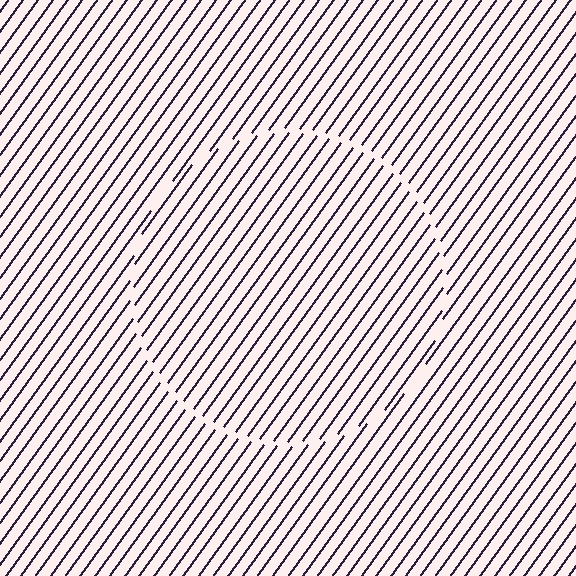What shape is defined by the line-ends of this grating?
An illusory circle. The interior of the shape contains the same grating, shifted by half a period — the contour is defined by the phase discontinuity where line-ends from the inner and outer gratings abut.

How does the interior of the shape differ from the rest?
The interior of the shape contains the same grating, shifted by half a period — the contour is defined by the phase discontinuity where line-ends from the inner and outer gratings abut.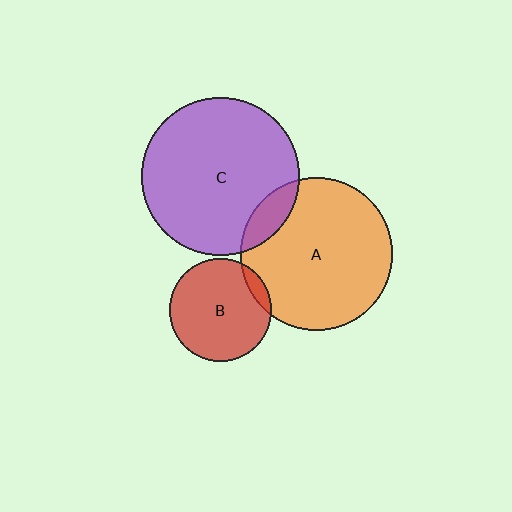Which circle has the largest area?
Circle C (purple).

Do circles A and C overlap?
Yes.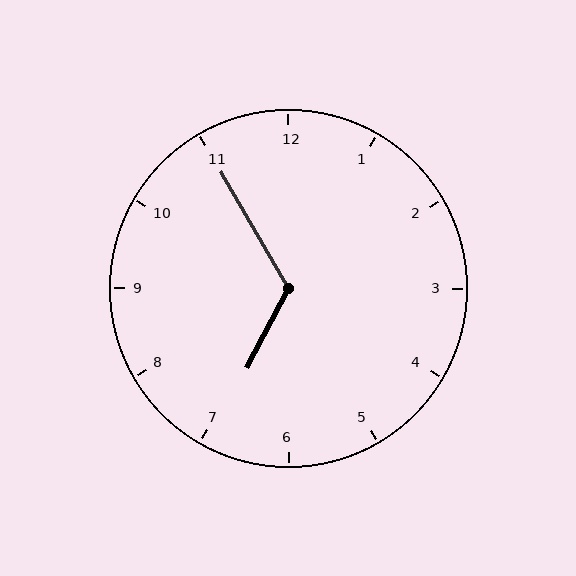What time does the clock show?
6:55.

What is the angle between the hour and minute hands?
Approximately 122 degrees.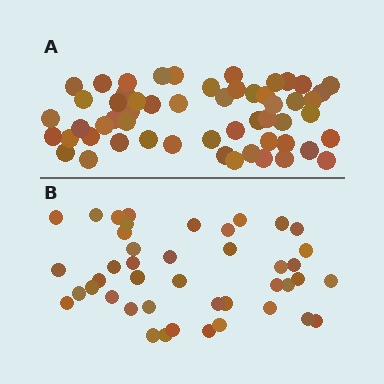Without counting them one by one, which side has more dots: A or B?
Region A (the top region) has more dots.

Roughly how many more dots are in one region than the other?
Region A has roughly 12 or so more dots than region B.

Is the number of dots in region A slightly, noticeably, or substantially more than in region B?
Region A has noticeably more, but not dramatically so. The ratio is roughly 1.3 to 1.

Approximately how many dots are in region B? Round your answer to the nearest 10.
About 40 dots. (The exact count is 43, which rounds to 40.)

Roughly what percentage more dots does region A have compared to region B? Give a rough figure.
About 30% more.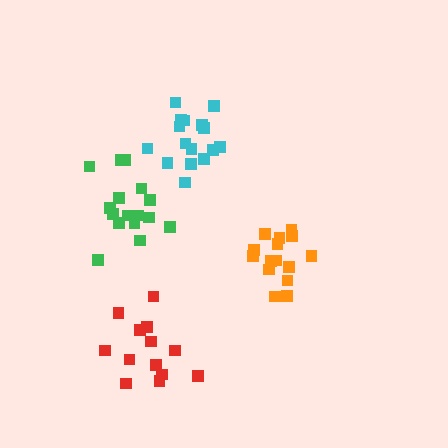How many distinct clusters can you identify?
There are 4 distinct clusters.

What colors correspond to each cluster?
The clusters are colored: orange, green, cyan, red.